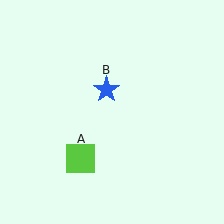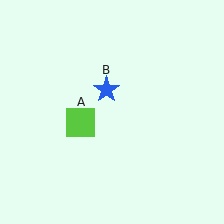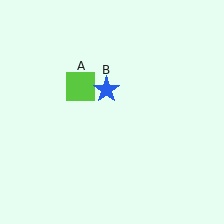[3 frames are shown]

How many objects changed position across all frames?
1 object changed position: lime square (object A).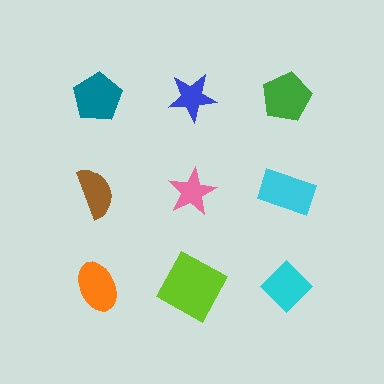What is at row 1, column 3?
A green pentagon.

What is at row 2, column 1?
A brown semicircle.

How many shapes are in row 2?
3 shapes.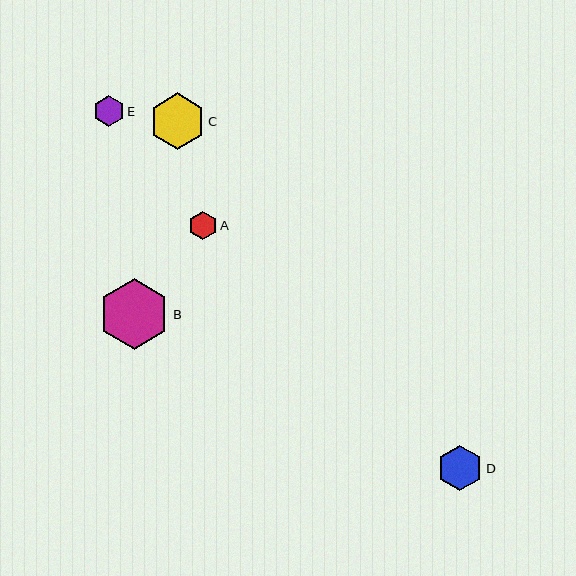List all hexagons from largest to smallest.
From largest to smallest: B, C, D, E, A.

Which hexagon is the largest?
Hexagon B is the largest with a size of approximately 71 pixels.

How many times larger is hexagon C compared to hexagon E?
Hexagon C is approximately 1.8 times the size of hexagon E.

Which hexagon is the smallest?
Hexagon A is the smallest with a size of approximately 29 pixels.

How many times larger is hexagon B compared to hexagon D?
Hexagon B is approximately 1.6 times the size of hexagon D.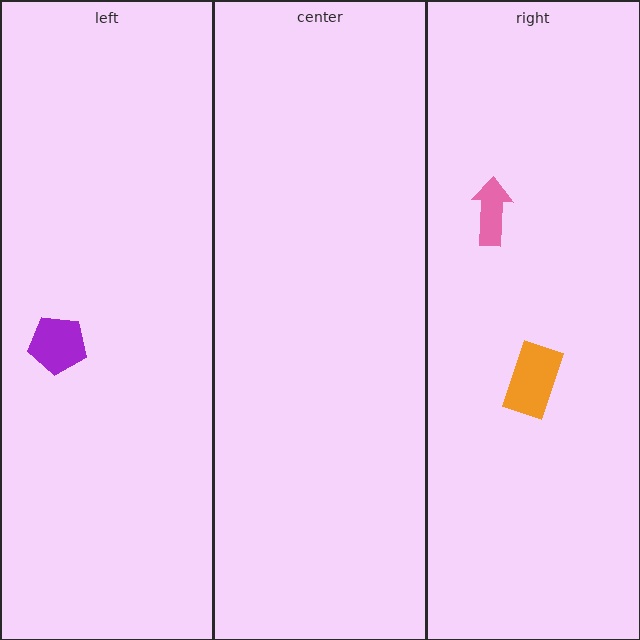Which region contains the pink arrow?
The right region.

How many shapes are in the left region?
1.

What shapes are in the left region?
The purple pentagon.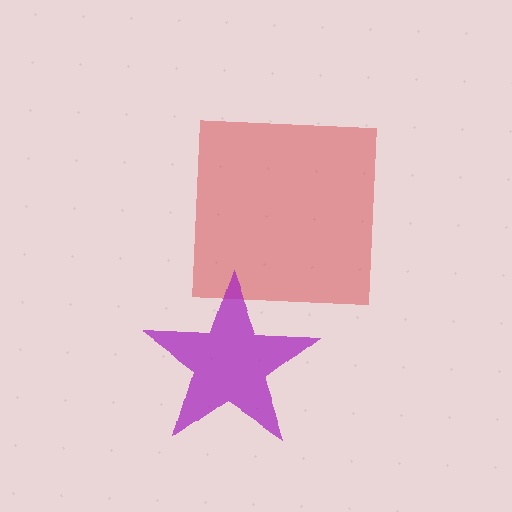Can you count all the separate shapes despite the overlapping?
Yes, there are 2 separate shapes.